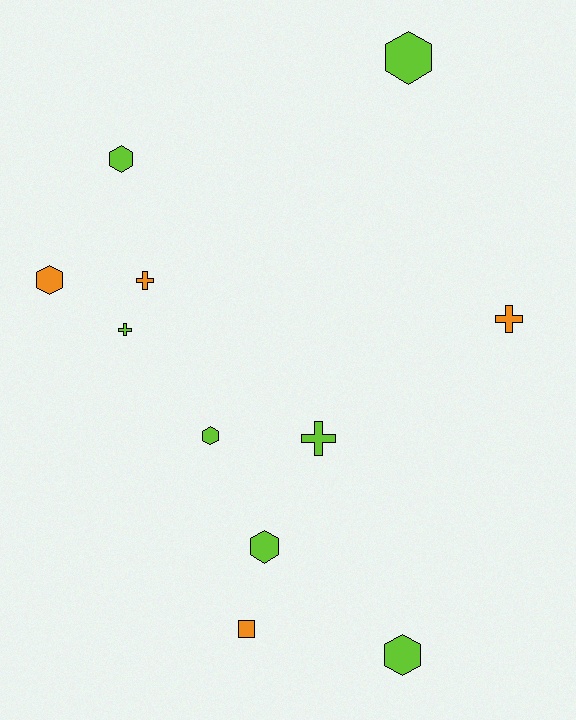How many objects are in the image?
There are 11 objects.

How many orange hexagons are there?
There is 1 orange hexagon.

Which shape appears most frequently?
Hexagon, with 6 objects.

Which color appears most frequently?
Lime, with 7 objects.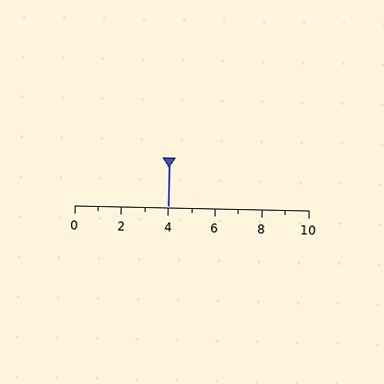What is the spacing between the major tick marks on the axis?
The major ticks are spaced 2 apart.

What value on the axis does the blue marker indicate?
The marker indicates approximately 4.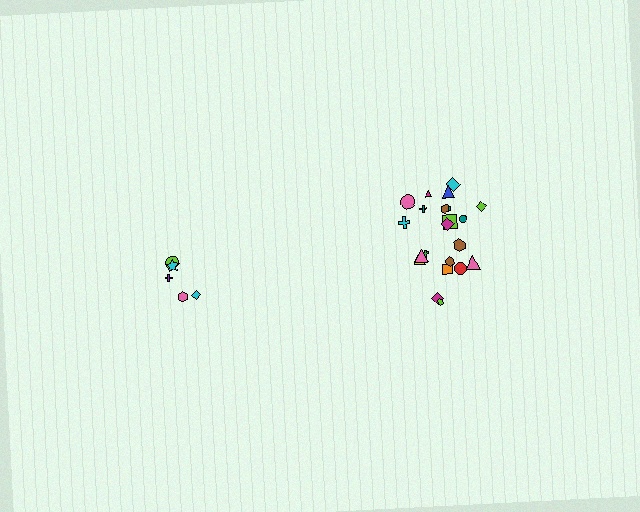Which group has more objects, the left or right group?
The right group.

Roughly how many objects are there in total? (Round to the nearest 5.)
Roughly 25 objects in total.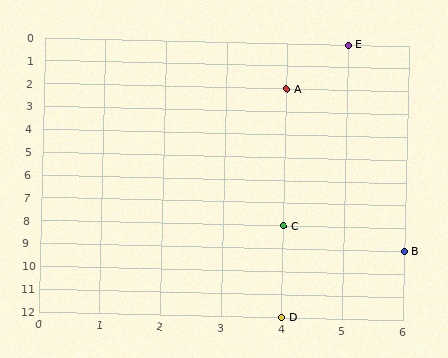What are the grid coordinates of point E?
Point E is at grid coordinates (5, 0).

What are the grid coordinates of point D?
Point D is at grid coordinates (4, 12).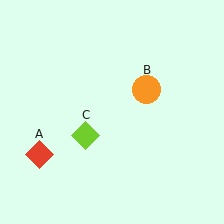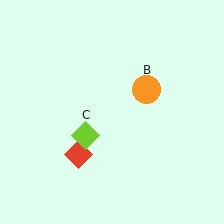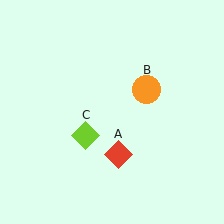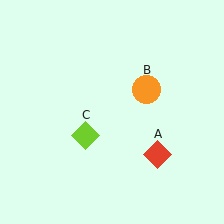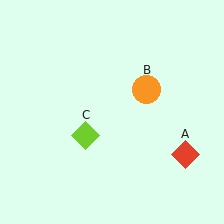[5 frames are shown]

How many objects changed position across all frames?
1 object changed position: red diamond (object A).